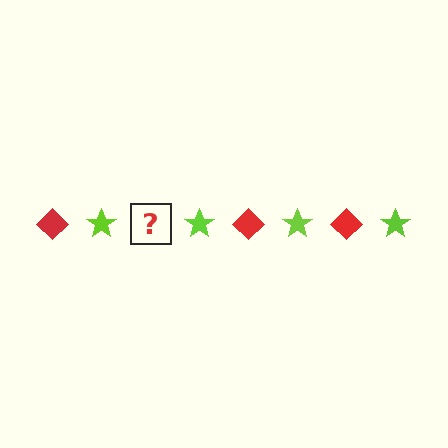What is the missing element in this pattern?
The missing element is a red diamond.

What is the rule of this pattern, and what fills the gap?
The rule is that the pattern alternates between red diamond and lime star. The gap should be filled with a red diamond.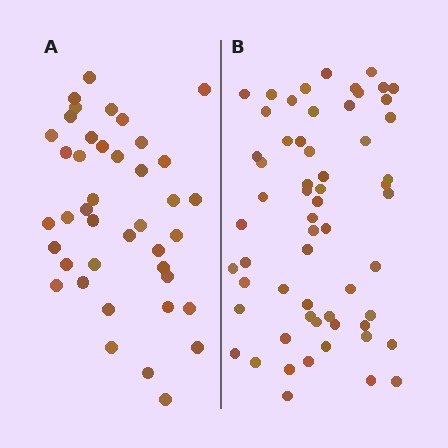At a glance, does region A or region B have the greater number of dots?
Region B (the right region) has more dots.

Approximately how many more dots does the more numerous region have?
Region B has approximately 20 more dots than region A.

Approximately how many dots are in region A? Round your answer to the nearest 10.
About 40 dots. (The exact count is 41, which rounds to 40.)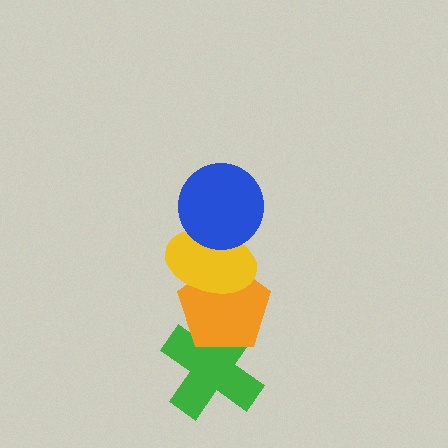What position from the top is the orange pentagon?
The orange pentagon is 3rd from the top.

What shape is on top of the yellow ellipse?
The blue circle is on top of the yellow ellipse.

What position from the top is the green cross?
The green cross is 4th from the top.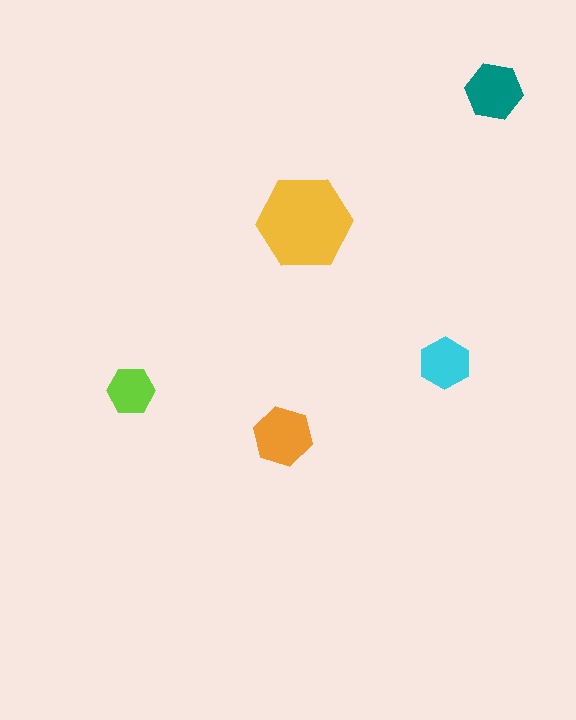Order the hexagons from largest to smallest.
the yellow one, the orange one, the teal one, the cyan one, the lime one.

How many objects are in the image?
There are 5 objects in the image.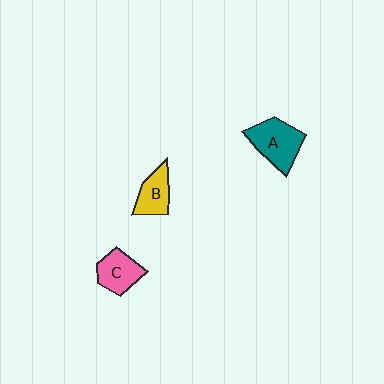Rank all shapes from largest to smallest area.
From largest to smallest: A (teal), C (pink), B (yellow).